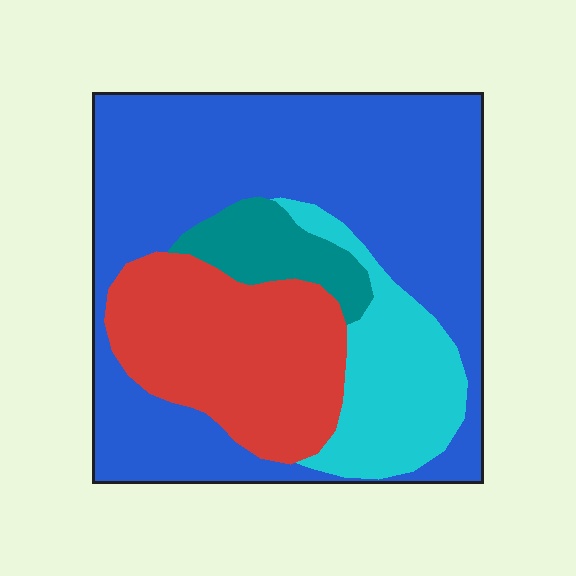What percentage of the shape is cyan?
Cyan covers roughly 15% of the shape.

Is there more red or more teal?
Red.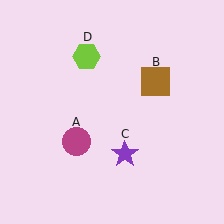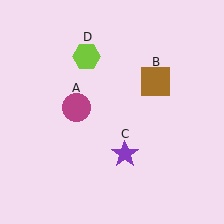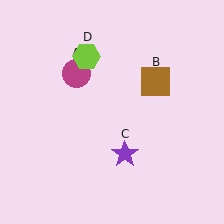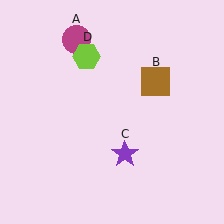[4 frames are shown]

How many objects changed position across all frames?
1 object changed position: magenta circle (object A).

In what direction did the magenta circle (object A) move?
The magenta circle (object A) moved up.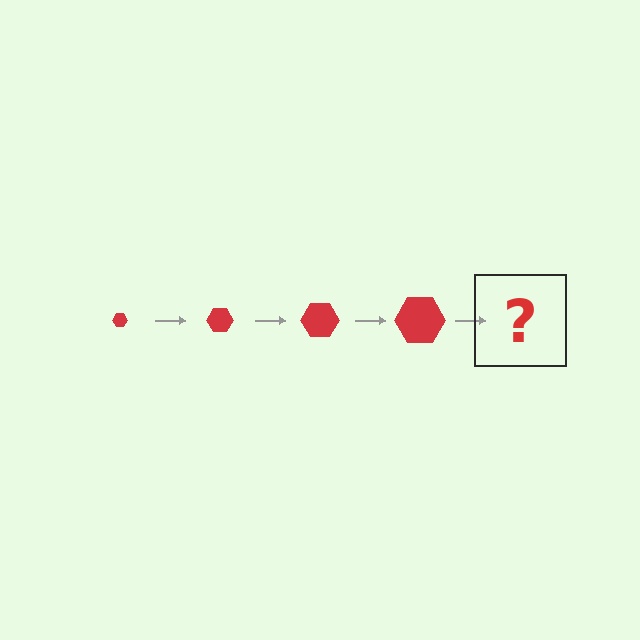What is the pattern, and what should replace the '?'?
The pattern is that the hexagon gets progressively larger each step. The '?' should be a red hexagon, larger than the previous one.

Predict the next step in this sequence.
The next step is a red hexagon, larger than the previous one.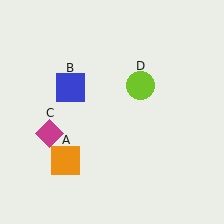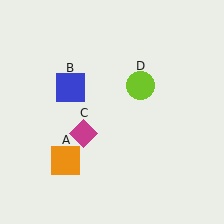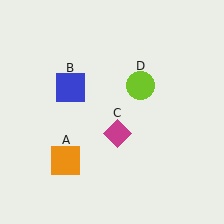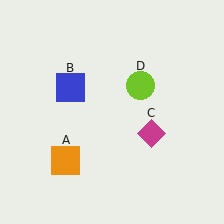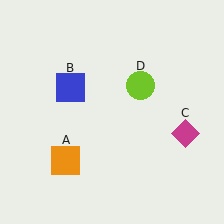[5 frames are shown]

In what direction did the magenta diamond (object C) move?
The magenta diamond (object C) moved right.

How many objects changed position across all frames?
1 object changed position: magenta diamond (object C).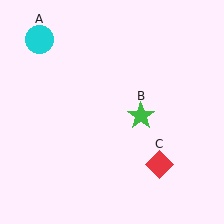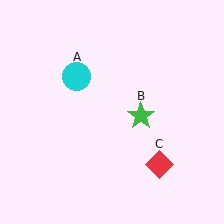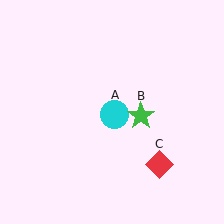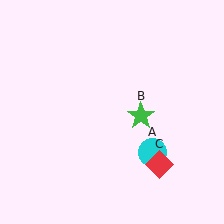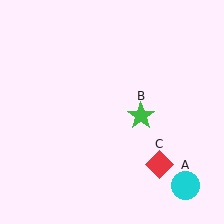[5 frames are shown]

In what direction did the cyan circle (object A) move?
The cyan circle (object A) moved down and to the right.